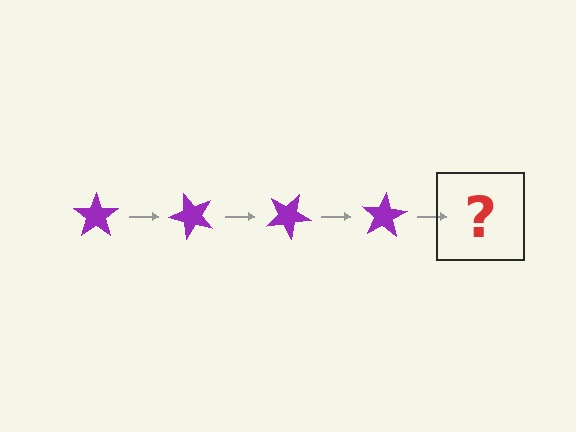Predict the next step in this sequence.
The next step is a purple star rotated 200 degrees.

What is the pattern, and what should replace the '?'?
The pattern is that the star rotates 50 degrees each step. The '?' should be a purple star rotated 200 degrees.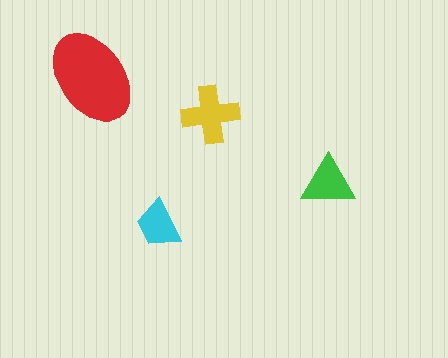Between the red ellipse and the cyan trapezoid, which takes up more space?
The red ellipse.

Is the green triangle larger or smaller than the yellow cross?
Smaller.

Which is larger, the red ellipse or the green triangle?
The red ellipse.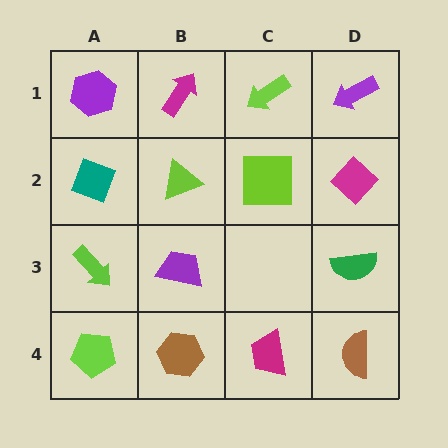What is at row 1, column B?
A magenta arrow.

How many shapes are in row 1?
4 shapes.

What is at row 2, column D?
A magenta diamond.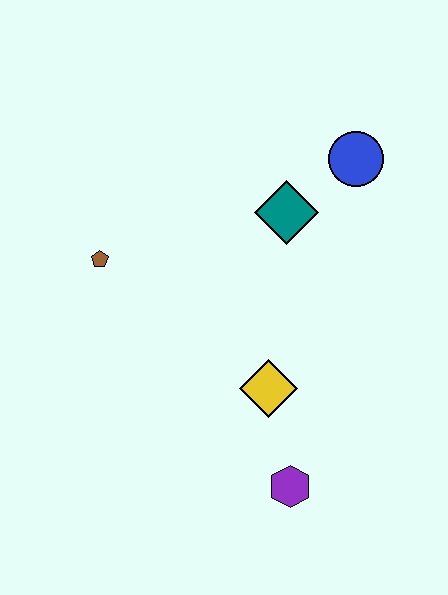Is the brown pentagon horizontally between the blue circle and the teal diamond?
No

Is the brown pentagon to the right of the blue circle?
No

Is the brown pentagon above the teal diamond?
No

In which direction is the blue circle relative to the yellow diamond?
The blue circle is above the yellow diamond.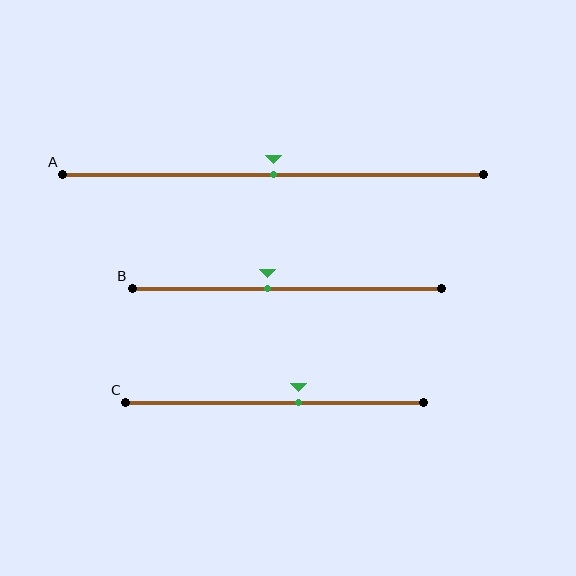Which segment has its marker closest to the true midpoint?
Segment A has its marker closest to the true midpoint.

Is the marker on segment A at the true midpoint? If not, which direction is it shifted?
Yes, the marker on segment A is at the true midpoint.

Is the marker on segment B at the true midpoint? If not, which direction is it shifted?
No, the marker on segment B is shifted to the left by about 6% of the segment length.